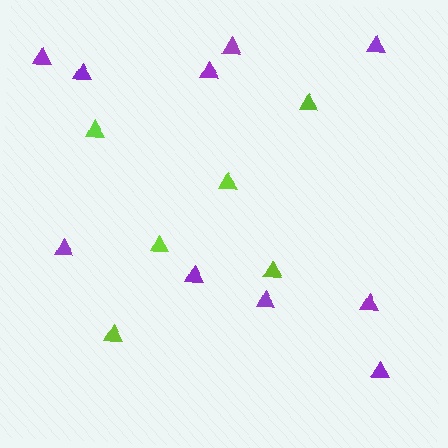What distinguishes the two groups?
There are 2 groups: one group of purple triangles (10) and one group of lime triangles (6).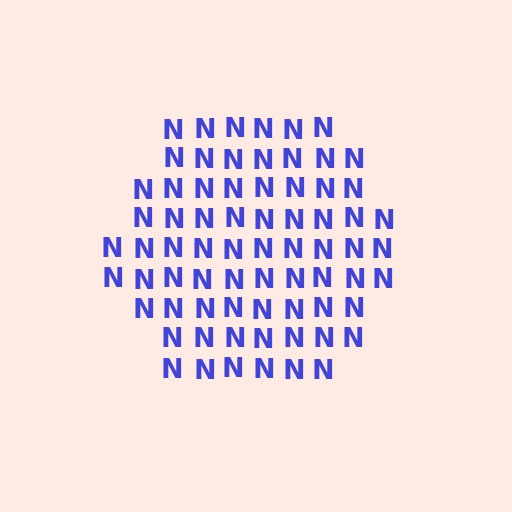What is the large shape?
The large shape is a hexagon.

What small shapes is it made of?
It is made of small letter N's.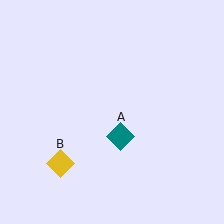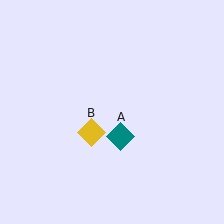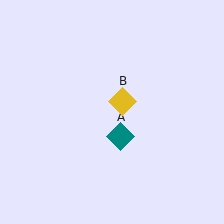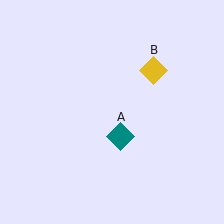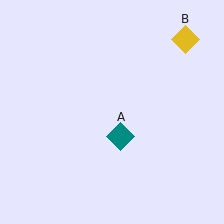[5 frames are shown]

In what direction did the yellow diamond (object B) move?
The yellow diamond (object B) moved up and to the right.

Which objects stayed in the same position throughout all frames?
Teal diamond (object A) remained stationary.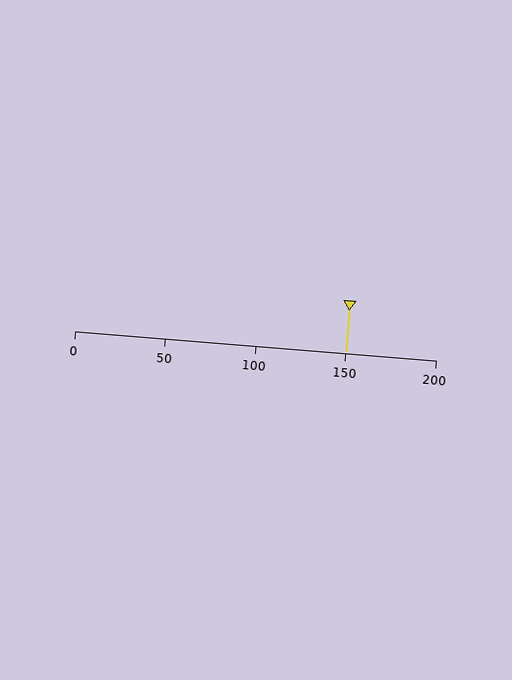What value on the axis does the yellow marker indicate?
The marker indicates approximately 150.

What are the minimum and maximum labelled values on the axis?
The axis runs from 0 to 200.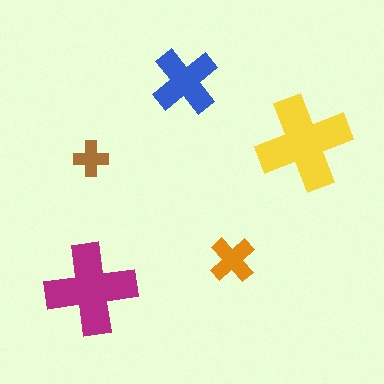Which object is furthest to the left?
The brown cross is leftmost.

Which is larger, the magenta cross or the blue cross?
The magenta one.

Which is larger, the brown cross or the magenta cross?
The magenta one.